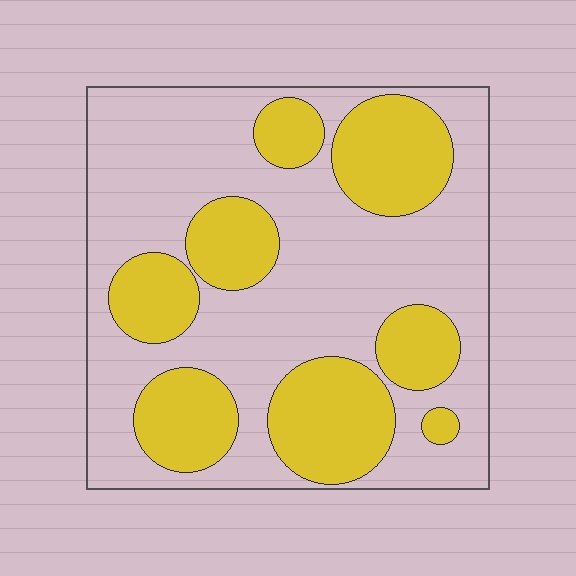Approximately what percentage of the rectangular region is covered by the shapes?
Approximately 35%.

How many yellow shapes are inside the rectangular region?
8.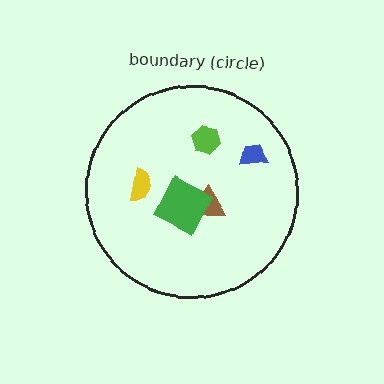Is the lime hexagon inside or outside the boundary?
Inside.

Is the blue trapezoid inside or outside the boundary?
Inside.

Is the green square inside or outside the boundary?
Inside.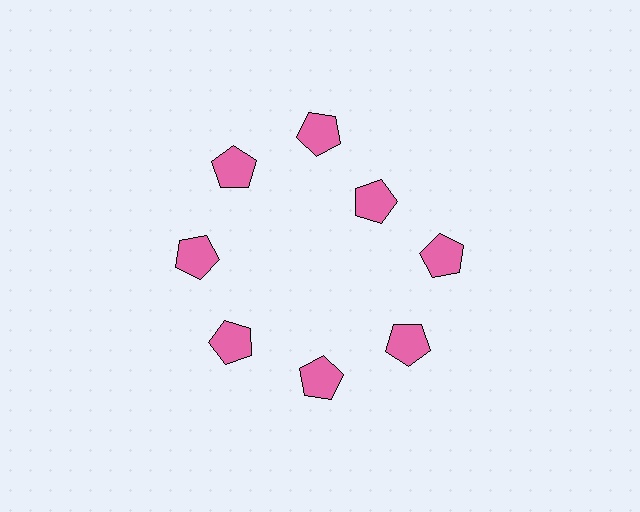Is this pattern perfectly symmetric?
No. The 8 pink pentagons are arranged in a ring, but one element near the 2 o'clock position is pulled inward toward the center, breaking the 8-fold rotational symmetry.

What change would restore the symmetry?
The symmetry would be restored by moving it outward, back onto the ring so that all 8 pentagons sit at equal angles and equal distance from the center.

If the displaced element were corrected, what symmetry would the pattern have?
It would have 8-fold rotational symmetry — the pattern would map onto itself every 45 degrees.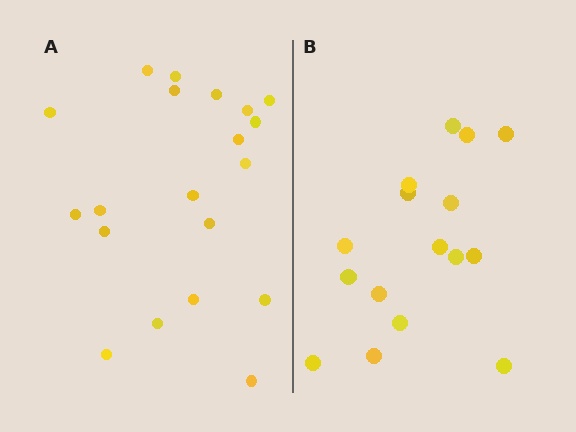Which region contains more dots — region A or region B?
Region A (the left region) has more dots.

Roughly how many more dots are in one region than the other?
Region A has about 4 more dots than region B.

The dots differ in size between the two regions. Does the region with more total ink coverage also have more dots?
No. Region B has more total ink coverage because its dots are larger, but region A actually contains more individual dots. Total area can be misleading — the number of items is what matters here.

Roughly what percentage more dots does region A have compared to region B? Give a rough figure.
About 25% more.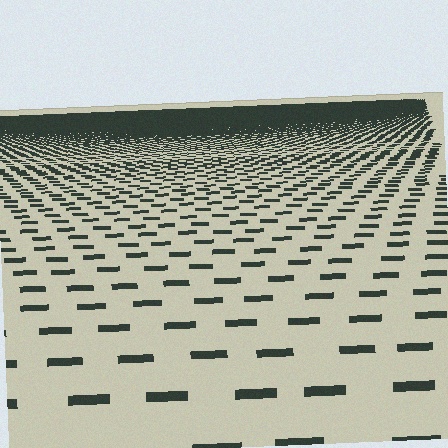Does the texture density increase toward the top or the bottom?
Density increases toward the top.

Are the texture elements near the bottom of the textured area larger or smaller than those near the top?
Larger. Near the bottom, elements are closer to the viewer and appear at a bigger on-screen size.